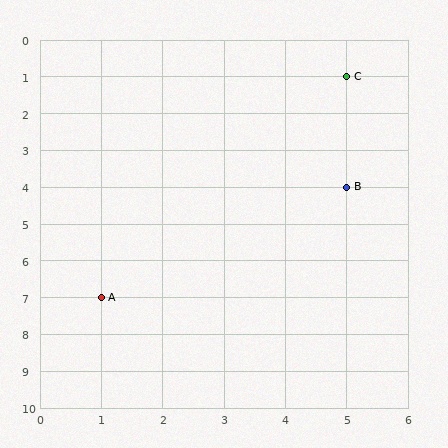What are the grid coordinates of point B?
Point B is at grid coordinates (5, 4).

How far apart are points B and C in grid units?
Points B and C are 3 rows apart.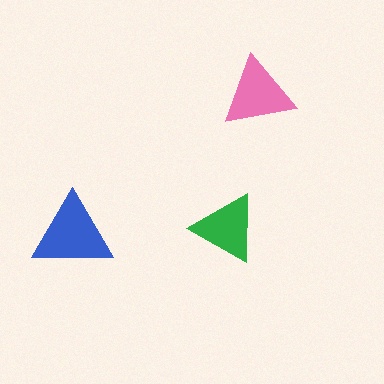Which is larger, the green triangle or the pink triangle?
The pink one.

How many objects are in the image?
There are 3 objects in the image.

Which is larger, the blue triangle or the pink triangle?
The blue one.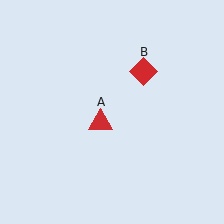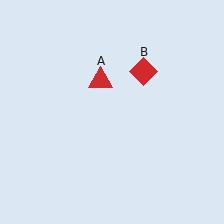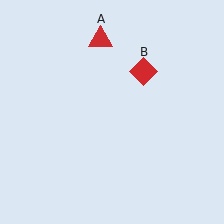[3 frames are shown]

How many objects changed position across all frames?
1 object changed position: red triangle (object A).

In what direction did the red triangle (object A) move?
The red triangle (object A) moved up.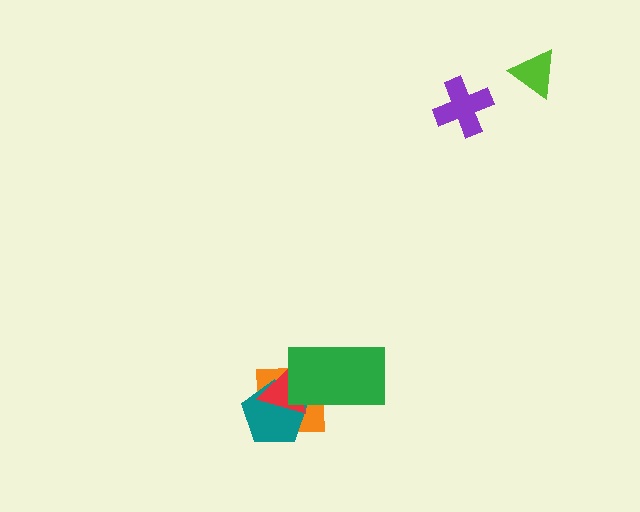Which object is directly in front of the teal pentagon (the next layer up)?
The red triangle is directly in front of the teal pentagon.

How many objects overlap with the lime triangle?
0 objects overlap with the lime triangle.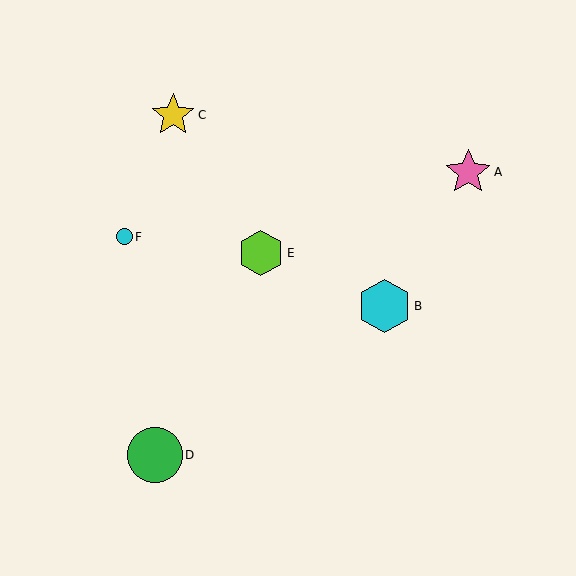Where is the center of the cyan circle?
The center of the cyan circle is at (124, 237).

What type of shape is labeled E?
Shape E is a lime hexagon.